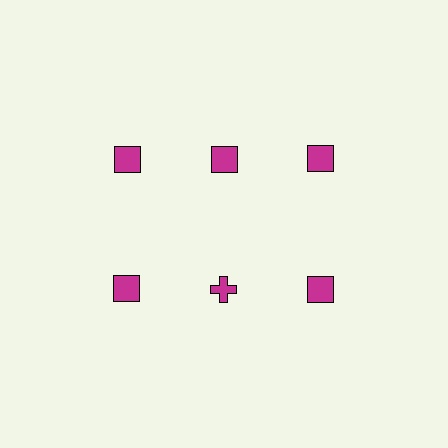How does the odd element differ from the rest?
It has a different shape: cross instead of square.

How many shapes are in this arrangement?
There are 6 shapes arranged in a grid pattern.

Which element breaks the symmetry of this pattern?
The magenta cross in the second row, second from left column breaks the symmetry. All other shapes are magenta squares.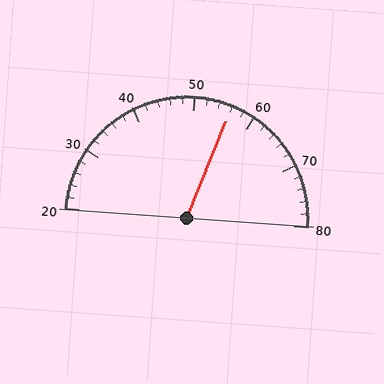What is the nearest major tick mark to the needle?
The nearest major tick mark is 60.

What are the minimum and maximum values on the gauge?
The gauge ranges from 20 to 80.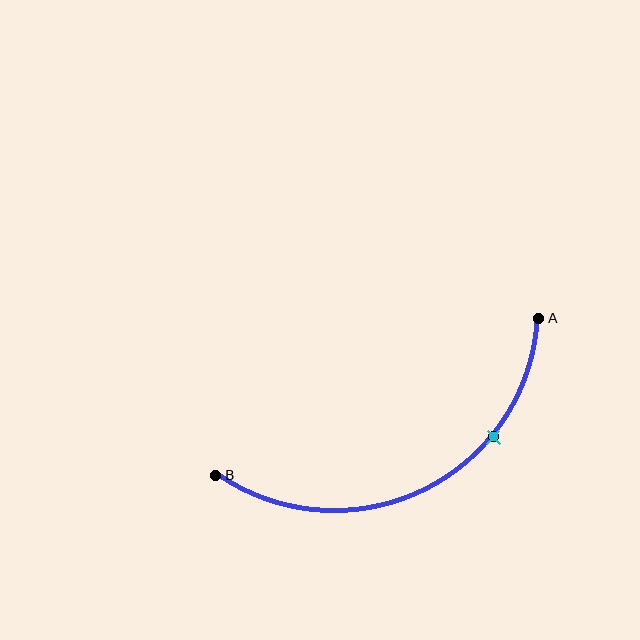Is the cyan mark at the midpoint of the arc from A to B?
No. The cyan mark lies on the arc but is closer to endpoint A. The arc midpoint would be at the point on the curve equidistant along the arc from both A and B.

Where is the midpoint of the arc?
The arc midpoint is the point on the curve farthest from the straight line joining A and B. It sits below that line.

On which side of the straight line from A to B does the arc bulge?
The arc bulges below the straight line connecting A and B.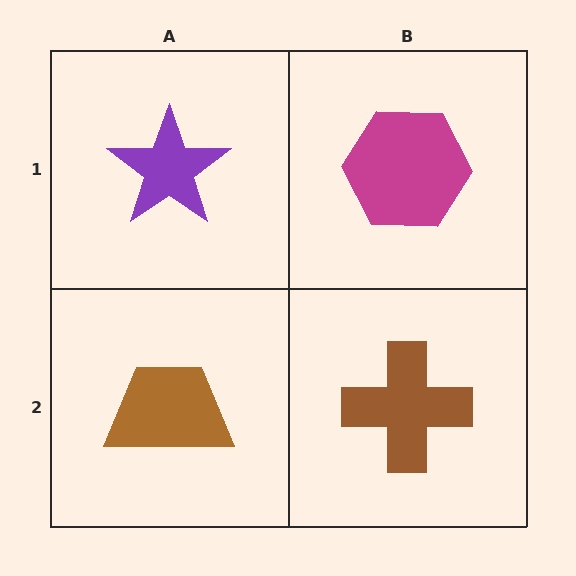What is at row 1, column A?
A purple star.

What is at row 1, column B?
A magenta hexagon.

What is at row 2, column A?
A brown trapezoid.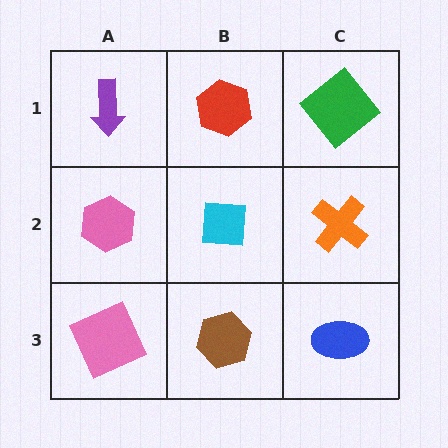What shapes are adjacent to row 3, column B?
A cyan square (row 2, column B), a pink square (row 3, column A), a blue ellipse (row 3, column C).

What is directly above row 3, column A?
A pink hexagon.